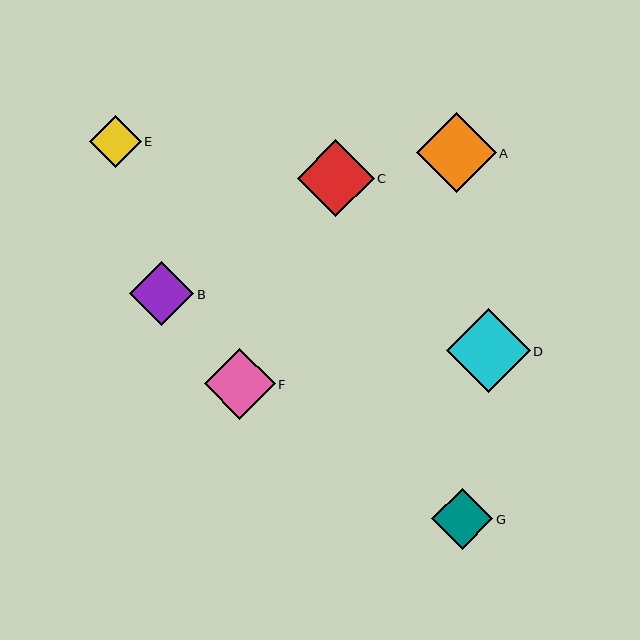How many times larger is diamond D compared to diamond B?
Diamond D is approximately 1.3 times the size of diamond B.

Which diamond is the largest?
Diamond D is the largest with a size of approximately 84 pixels.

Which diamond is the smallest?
Diamond E is the smallest with a size of approximately 52 pixels.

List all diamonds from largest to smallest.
From largest to smallest: D, A, C, F, B, G, E.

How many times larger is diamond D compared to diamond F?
Diamond D is approximately 1.2 times the size of diamond F.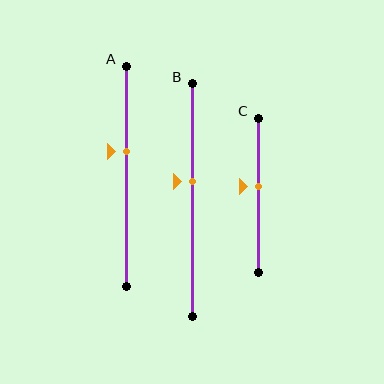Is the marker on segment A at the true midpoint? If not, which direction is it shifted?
No, the marker on segment A is shifted upward by about 11% of the segment length.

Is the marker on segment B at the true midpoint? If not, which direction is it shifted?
No, the marker on segment B is shifted upward by about 8% of the segment length.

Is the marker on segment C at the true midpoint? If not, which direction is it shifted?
No, the marker on segment C is shifted upward by about 6% of the segment length.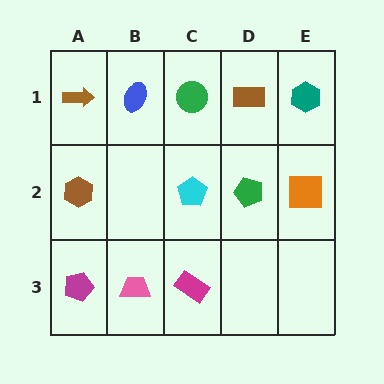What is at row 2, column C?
A cyan pentagon.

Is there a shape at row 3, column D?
No, that cell is empty.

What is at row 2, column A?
A brown hexagon.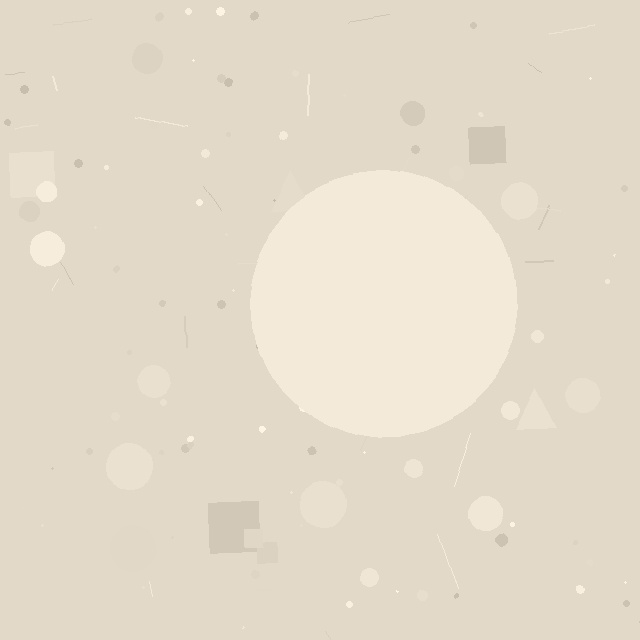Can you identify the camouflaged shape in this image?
The camouflaged shape is a circle.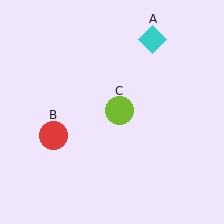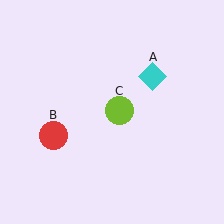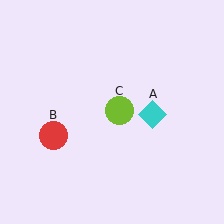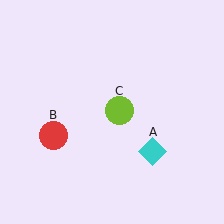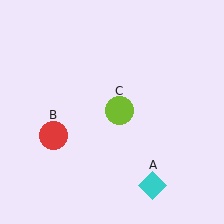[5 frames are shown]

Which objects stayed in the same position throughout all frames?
Red circle (object B) and lime circle (object C) remained stationary.